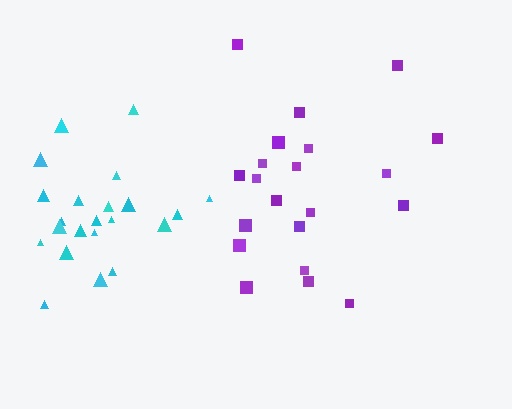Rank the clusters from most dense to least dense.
cyan, purple.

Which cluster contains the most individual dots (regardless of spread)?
Cyan (22).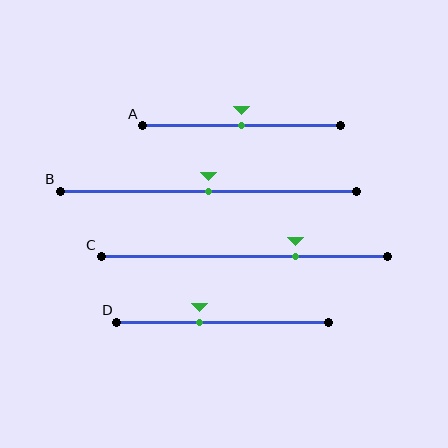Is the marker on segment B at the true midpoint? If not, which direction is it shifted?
Yes, the marker on segment B is at the true midpoint.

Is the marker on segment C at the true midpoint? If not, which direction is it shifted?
No, the marker on segment C is shifted to the right by about 18% of the segment length.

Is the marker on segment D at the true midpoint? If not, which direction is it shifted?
No, the marker on segment D is shifted to the left by about 11% of the segment length.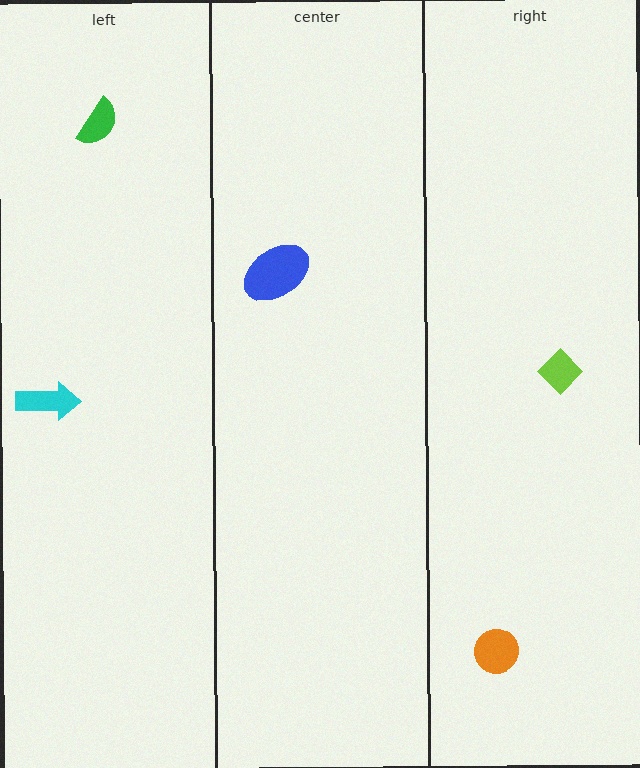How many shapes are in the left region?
2.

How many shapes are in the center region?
1.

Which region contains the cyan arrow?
The left region.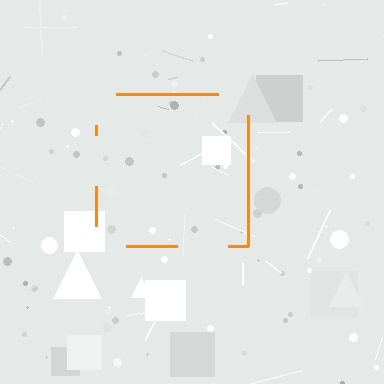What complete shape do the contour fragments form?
The contour fragments form a square.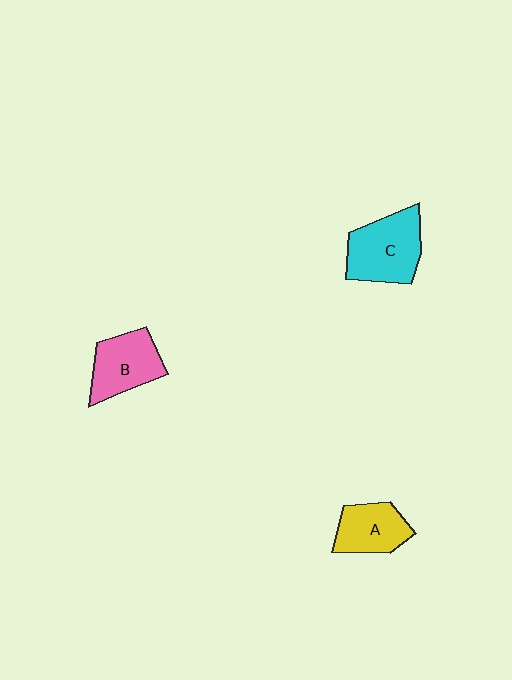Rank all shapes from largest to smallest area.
From largest to smallest: C (cyan), B (pink), A (yellow).